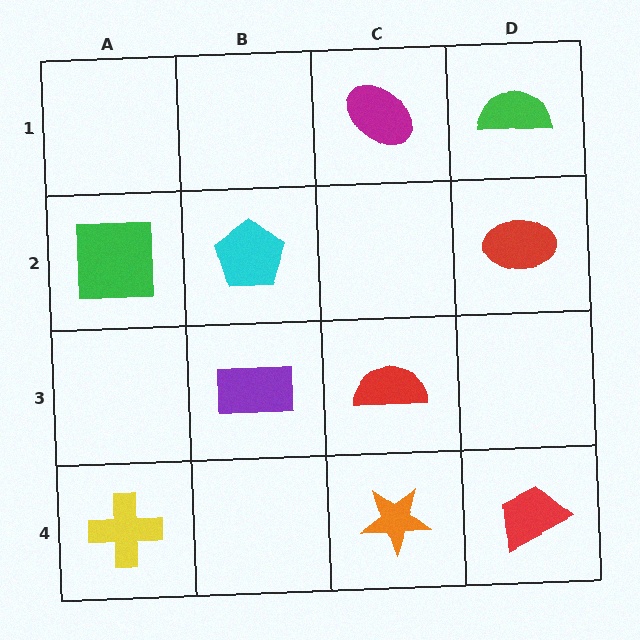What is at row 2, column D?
A red ellipse.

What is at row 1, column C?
A magenta ellipse.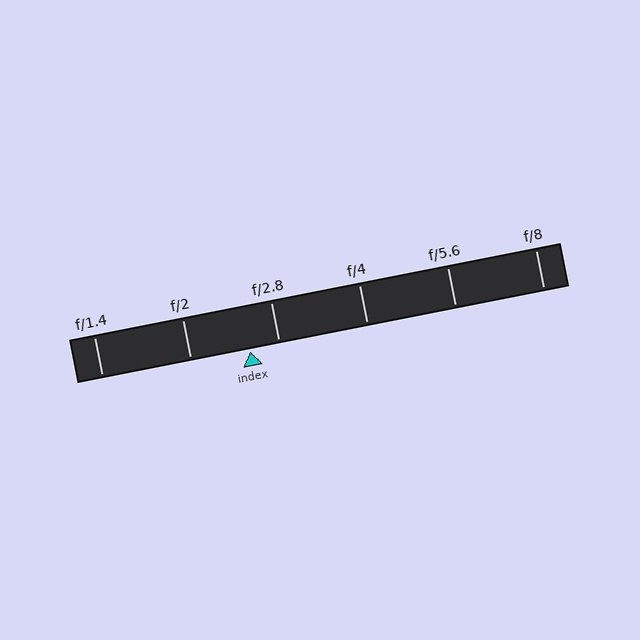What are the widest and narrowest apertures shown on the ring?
The widest aperture shown is f/1.4 and the narrowest is f/8.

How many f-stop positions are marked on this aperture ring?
There are 6 f-stop positions marked.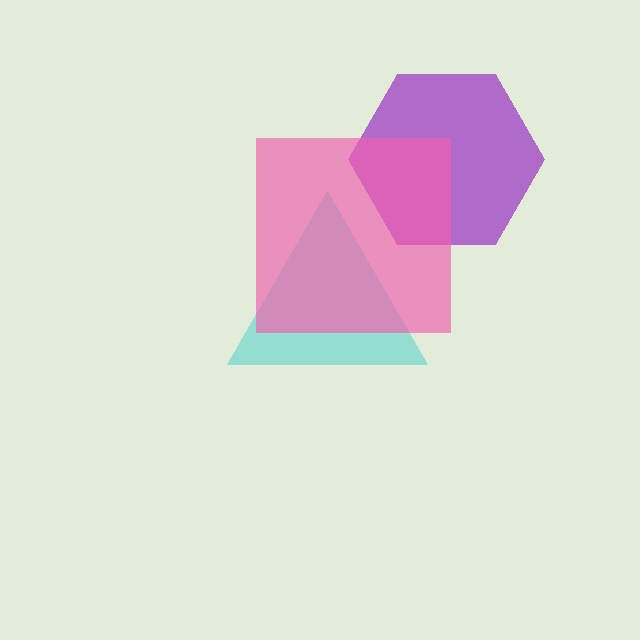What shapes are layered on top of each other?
The layered shapes are: a purple hexagon, a cyan triangle, a pink square.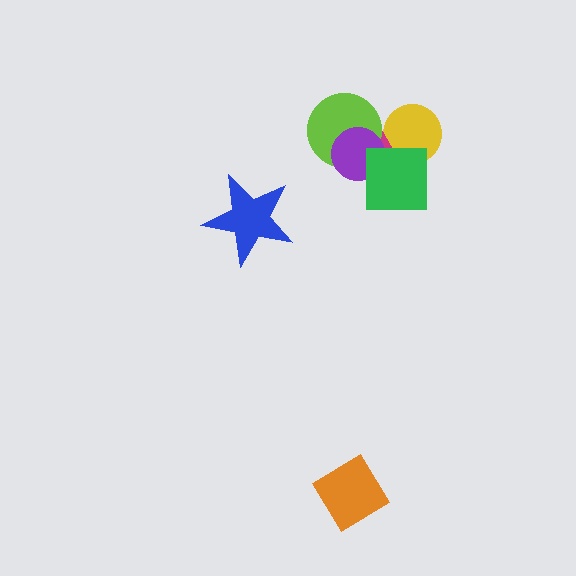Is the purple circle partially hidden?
Yes, it is partially covered by another shape.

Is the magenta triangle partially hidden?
Yes, it is partially covered by another shape.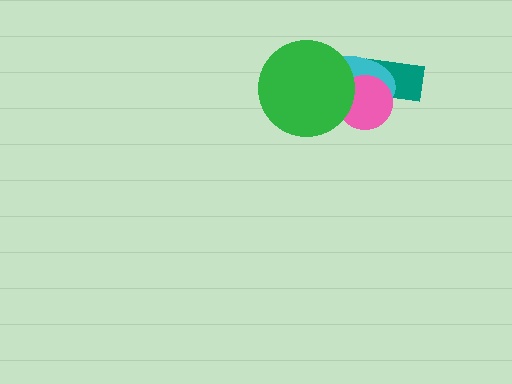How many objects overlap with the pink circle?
3 objects overlap with the pink circle.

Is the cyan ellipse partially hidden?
Yes, it is partially covered by another shape.